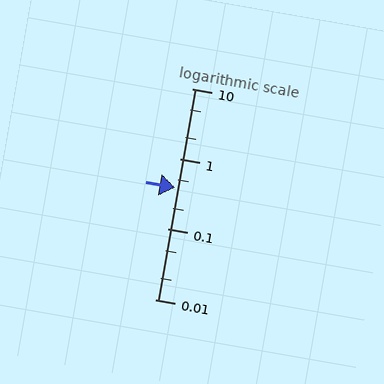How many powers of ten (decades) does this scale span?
The scale spans 3 decades, from 0.01 to 10.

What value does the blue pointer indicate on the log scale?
The pointer indicates approximately 0.39.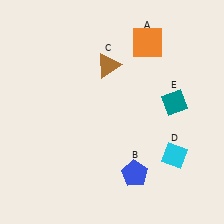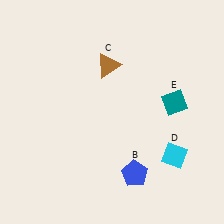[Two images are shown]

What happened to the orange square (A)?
The orange square (A) was removed in Image 2. It was in the top-right area of Image 1.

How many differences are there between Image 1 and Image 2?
There is 1 difference between the two images.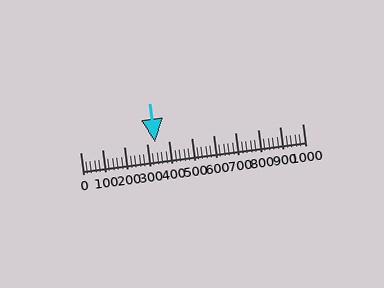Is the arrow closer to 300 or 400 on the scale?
The arrow is closer to 300.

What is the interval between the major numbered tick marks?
The major tick marks are spaced 100 units apart.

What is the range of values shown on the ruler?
The ruler shows values from 0 to 1000.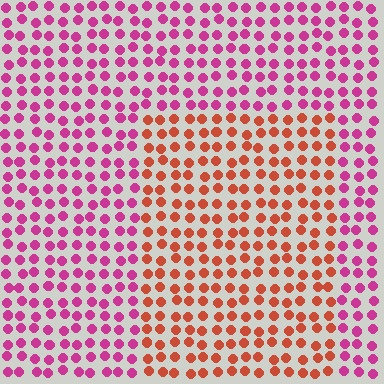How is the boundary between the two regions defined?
The boundary is defined purely by a slight shift in hue (about 48 degrees). Spacing, size, and orientation are identical on both sides.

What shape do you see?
I see a rectangle.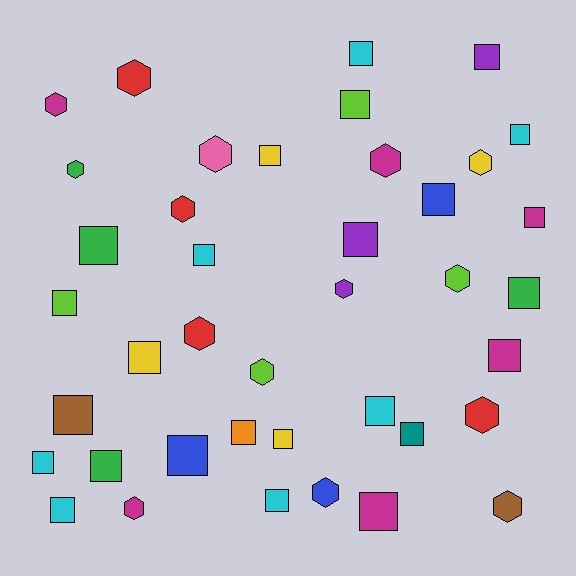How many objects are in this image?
There are 40 objects.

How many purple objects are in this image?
There are 3 purple objects.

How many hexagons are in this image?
There are 15 hexagons.